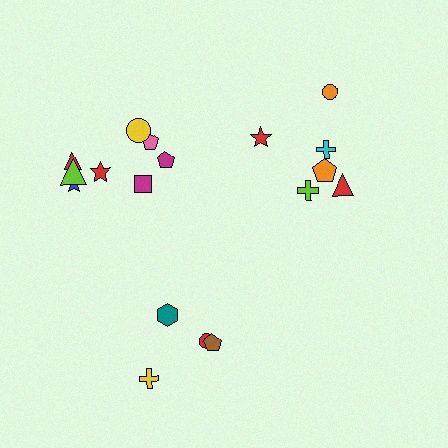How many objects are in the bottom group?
There are 4 objects.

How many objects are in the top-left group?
There are 8 objects.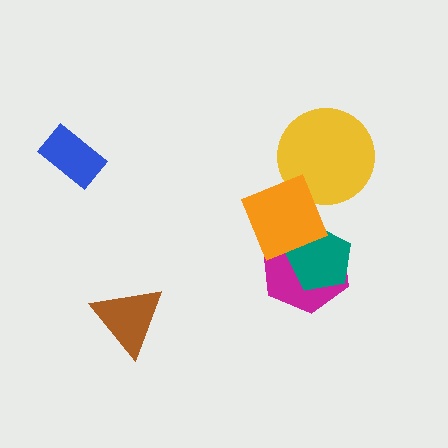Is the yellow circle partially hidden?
Yes, it is partially covered by another shape.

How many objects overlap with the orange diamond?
3 objects overlap with the orange diamond.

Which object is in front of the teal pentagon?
The orange diamond is in front of the teal pentagon.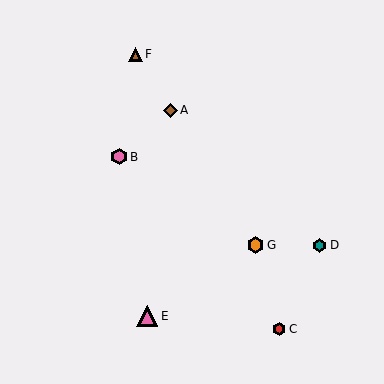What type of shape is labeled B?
Shape B is a pink hexagon.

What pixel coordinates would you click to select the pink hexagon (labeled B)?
Click at (119, 157) to select the pink hexagon B.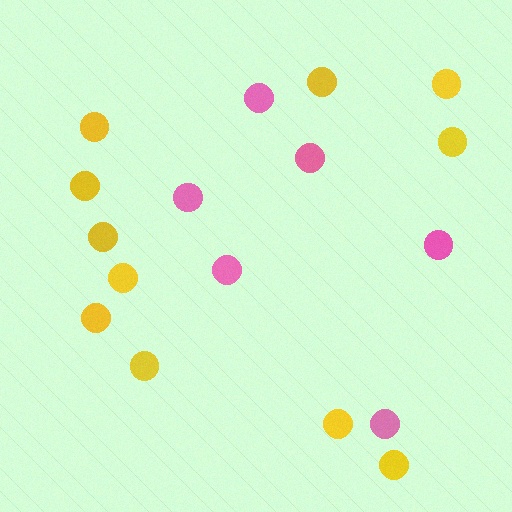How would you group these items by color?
There are 2 groups: one group of pink circles (6) and one group of yellow circles (11).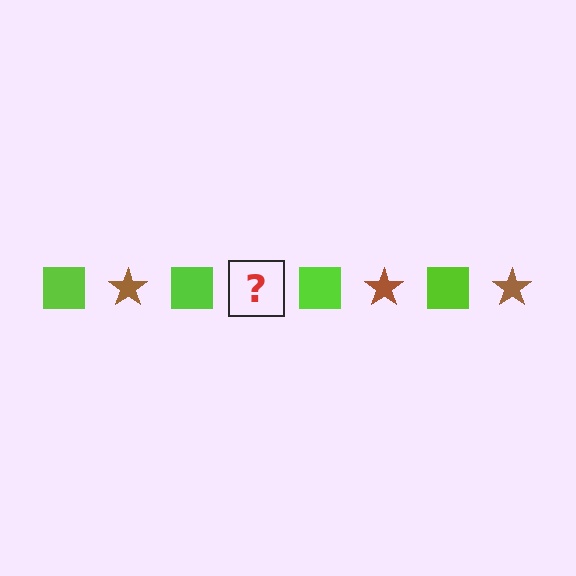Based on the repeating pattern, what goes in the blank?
The blank should be a brown star.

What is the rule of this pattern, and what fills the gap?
The rule is that the pattern alternates between lime square and brown star. The gap should be filled with a brown star.